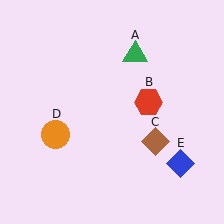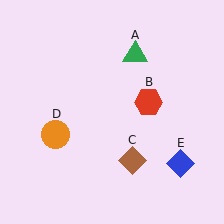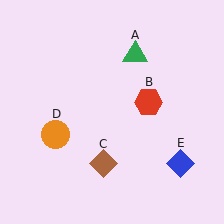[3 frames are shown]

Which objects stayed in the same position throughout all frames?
Green triangle (object A) and red hexagon (object B) and orange circle (object D) and blue diamond (object E) remained stationary.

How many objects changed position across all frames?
1 object changed position: brown diamond (object C).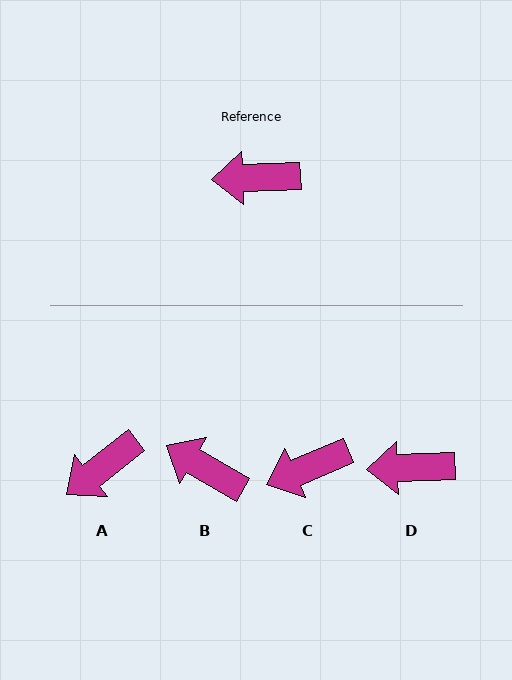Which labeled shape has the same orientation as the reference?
D.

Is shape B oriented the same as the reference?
No, it is off by about 33 degrees.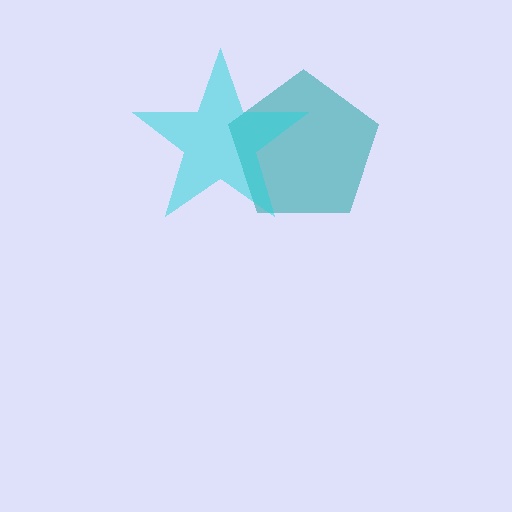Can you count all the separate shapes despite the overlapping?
Yes, there are 2 separate shapes.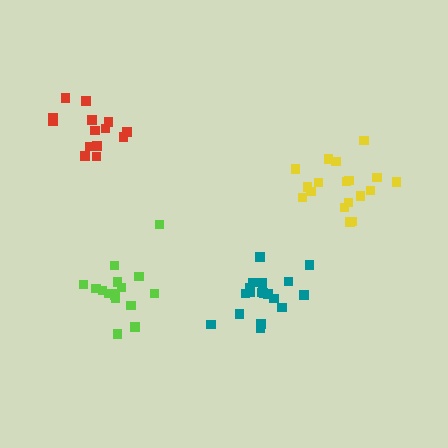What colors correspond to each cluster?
The clusters are colored: teal, lime, yellow, red.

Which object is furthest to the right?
The yellow cluster is rightmost.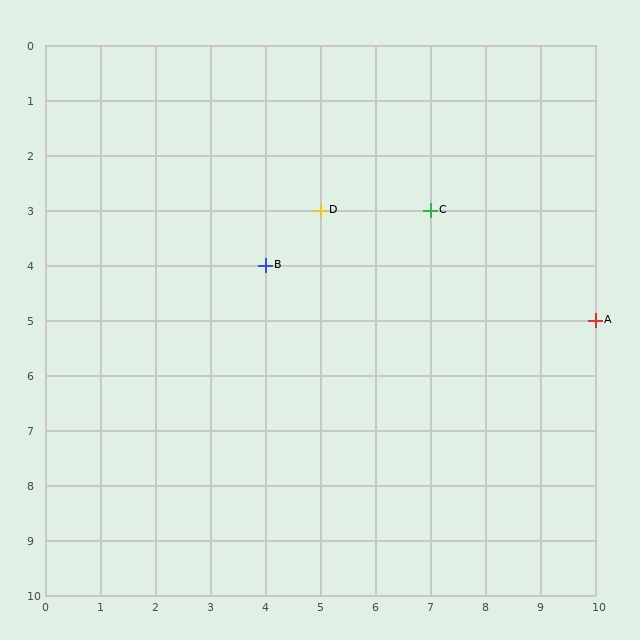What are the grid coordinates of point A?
Point A is at grid coordinates (10, 5).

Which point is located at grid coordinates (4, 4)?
Point B is at (4, 4).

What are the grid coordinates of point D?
Point D is at grid coordinates (5, 3).